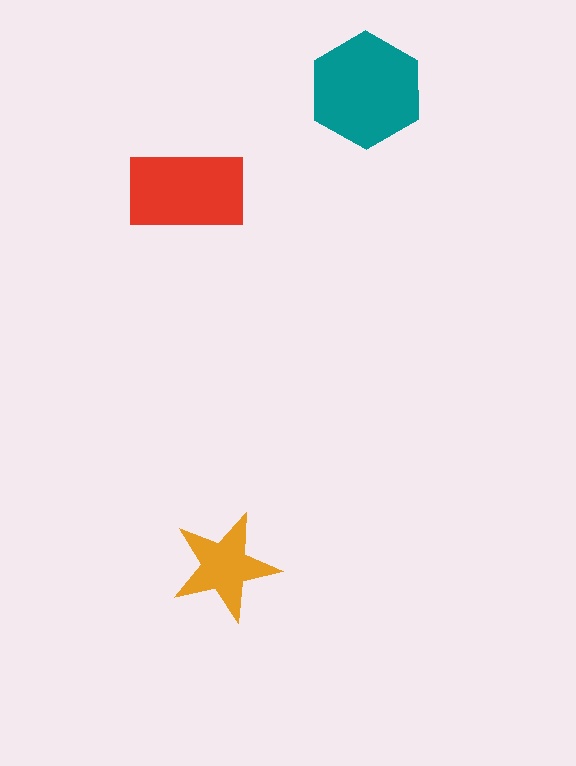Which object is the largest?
The teal hexagon.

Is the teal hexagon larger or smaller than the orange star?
Larger.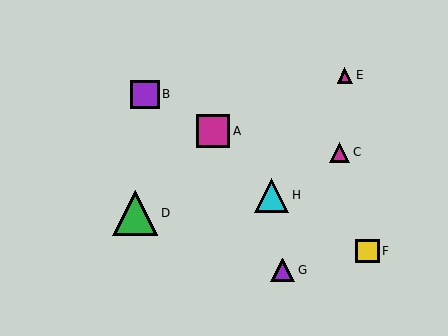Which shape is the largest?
The green triangle (labeled D) is the largest.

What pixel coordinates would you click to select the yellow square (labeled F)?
Click at (367, 251) to select the yellow square F.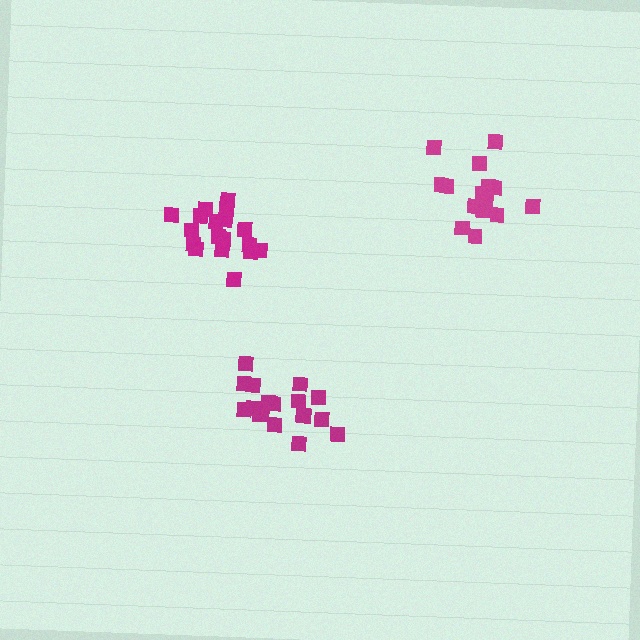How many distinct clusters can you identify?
There are 3 distinct clusters.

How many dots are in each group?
Group 1: 18 dots, Group 2: 19 dots, Group 3: 18 dots (55 total).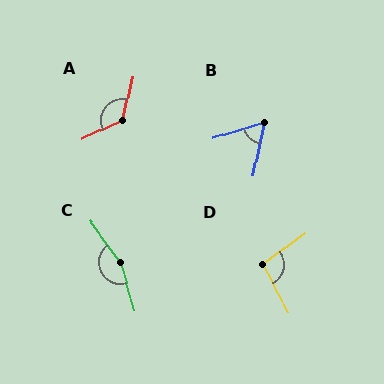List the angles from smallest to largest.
B (61°), D (98°), A (128°), C (159°).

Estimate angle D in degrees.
Approximately 98 degrees.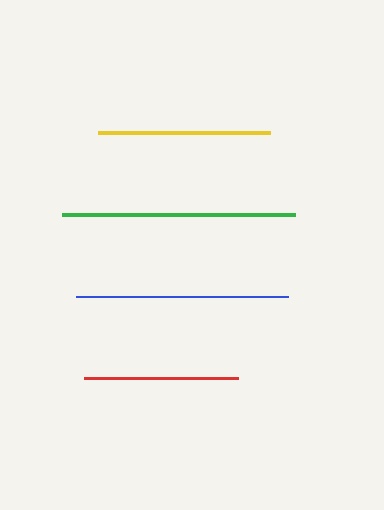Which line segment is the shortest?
The red line is the shortest at approximately 153 pixels.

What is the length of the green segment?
The green segment is approximately 233 pixels long.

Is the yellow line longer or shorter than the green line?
The green line is longer than the yellow line.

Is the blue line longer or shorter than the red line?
The blue line is longer than the red line.